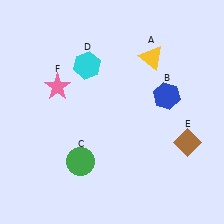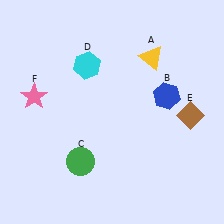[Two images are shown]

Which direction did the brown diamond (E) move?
The brown diamond (E) moved up.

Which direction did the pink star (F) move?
The pink star (F) moved left.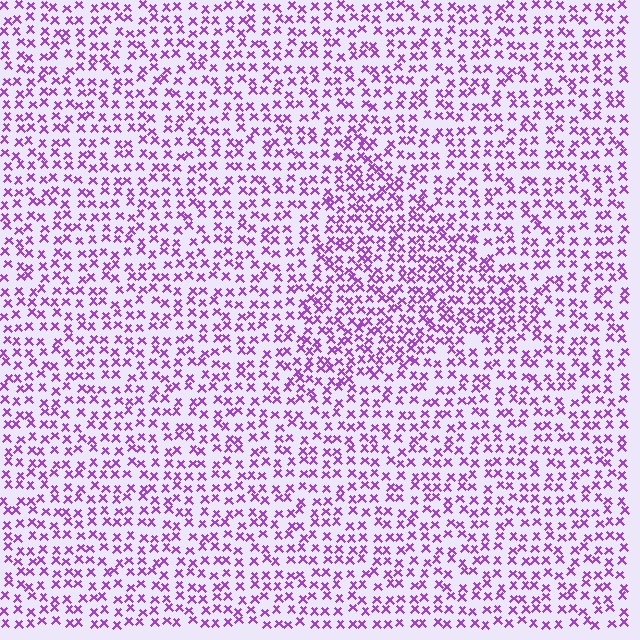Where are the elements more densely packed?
The elements are more densely packed inside the triangle boundary.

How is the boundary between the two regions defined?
The boundary is defined by a change in element density (approximately 1.5x ratio). All elements are the same color, size, and shape.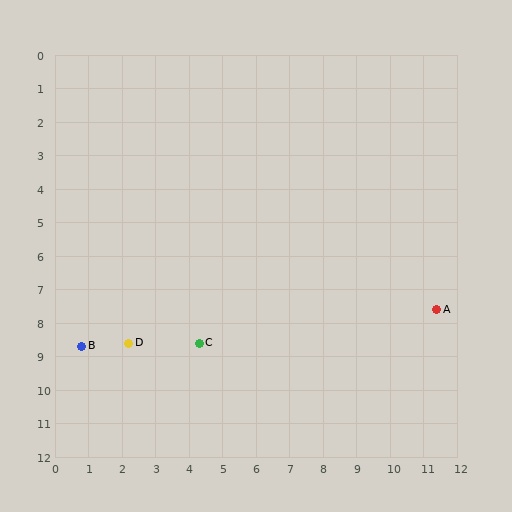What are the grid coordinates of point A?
Point A is at approximately (11.4, 7.6).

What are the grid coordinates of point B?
Point B is at approximately (0.8, 8.7).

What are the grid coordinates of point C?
Point C is at approximately (4.3, 8.6).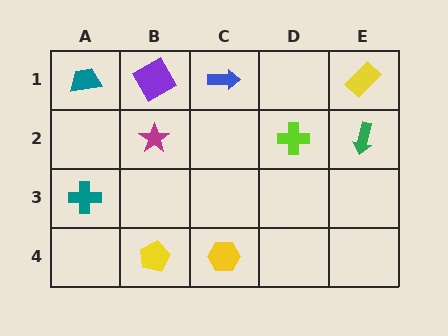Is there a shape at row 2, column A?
No, that cell is empty.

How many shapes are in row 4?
2 shapes.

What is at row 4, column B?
A yellow pentagon.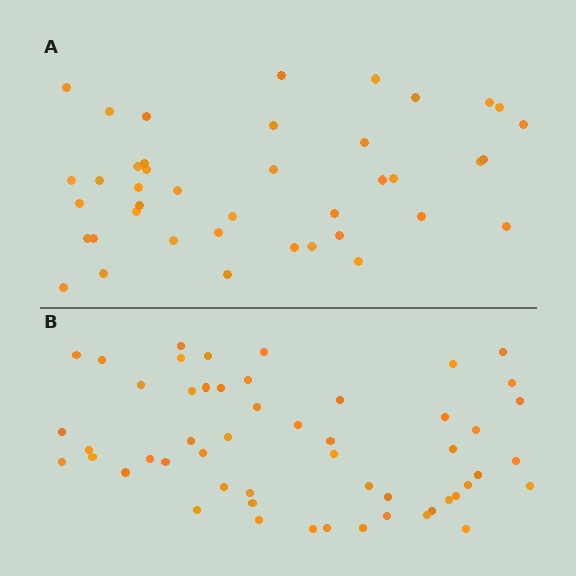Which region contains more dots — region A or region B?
Region B (the bottom region) has more dots.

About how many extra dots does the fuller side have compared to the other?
Region B has roughly 12 or so more dots than region A.